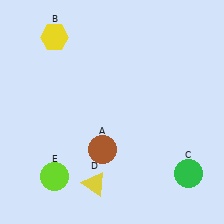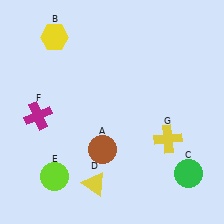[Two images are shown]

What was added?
A magenta cross (F), a yellow cross (G) were added in Image 2.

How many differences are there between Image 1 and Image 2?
There are 2 differences between the two images.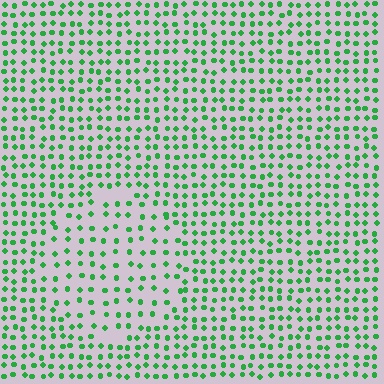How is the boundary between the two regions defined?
The boundary is defined by a change in element density (approximately 1.7x ratio). All elements are the same color, size, and shape.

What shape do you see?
I see a circle.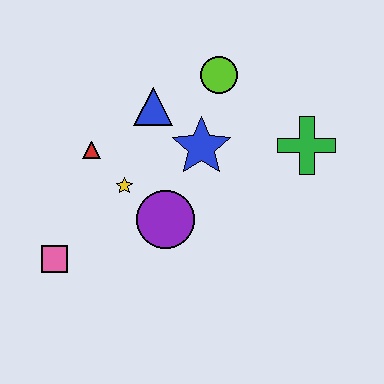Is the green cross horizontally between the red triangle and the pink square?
No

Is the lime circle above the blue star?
Yes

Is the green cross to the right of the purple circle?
Yes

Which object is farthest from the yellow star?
The green cross is farthest from the yellow star.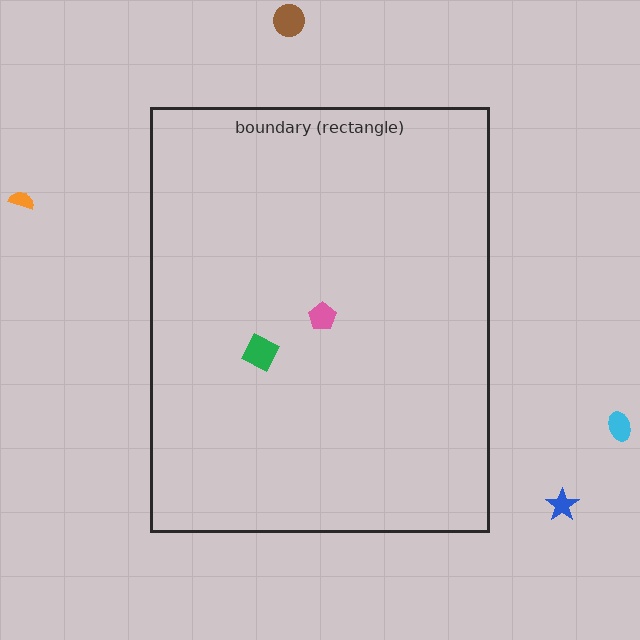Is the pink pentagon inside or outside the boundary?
Inside.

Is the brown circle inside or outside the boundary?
Outside.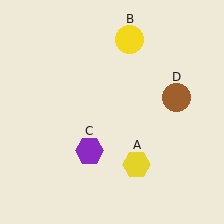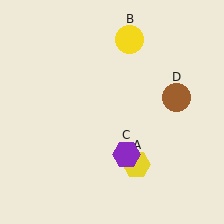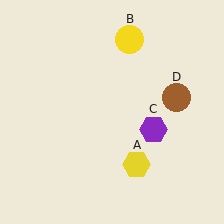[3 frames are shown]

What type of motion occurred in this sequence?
The purple hexagon (object C) rotated counterclockwise around the center of the scene.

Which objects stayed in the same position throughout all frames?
Yellow hexagon (object A) and yellow circle (object B) and brown circle (object D) remained stationary.